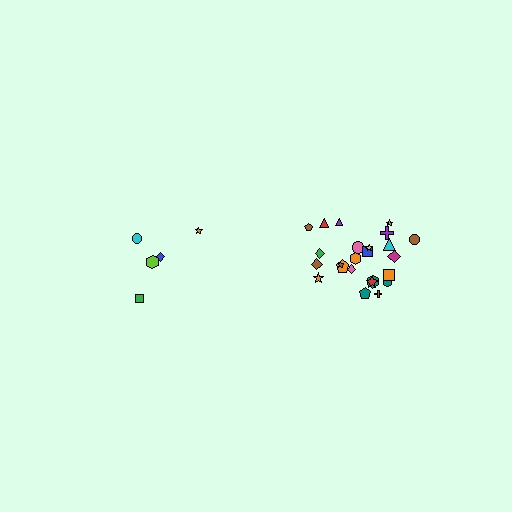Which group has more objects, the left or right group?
The right group.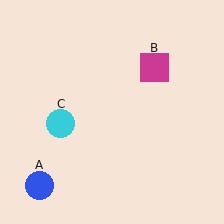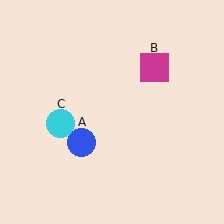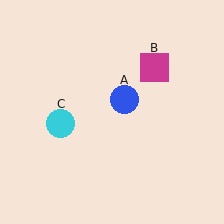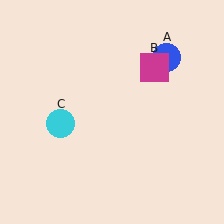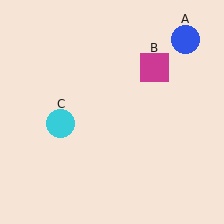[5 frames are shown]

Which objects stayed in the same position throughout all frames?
Magenta square (object B) and cyan circle (object C) remained stationary.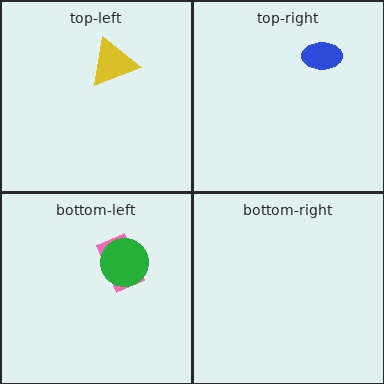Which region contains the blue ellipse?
The top-right region.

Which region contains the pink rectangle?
The bottom-left region.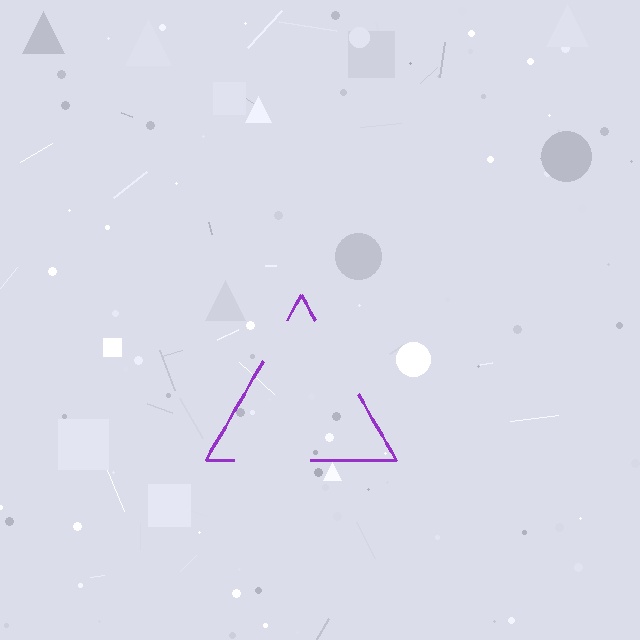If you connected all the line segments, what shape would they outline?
They would outline a triangle.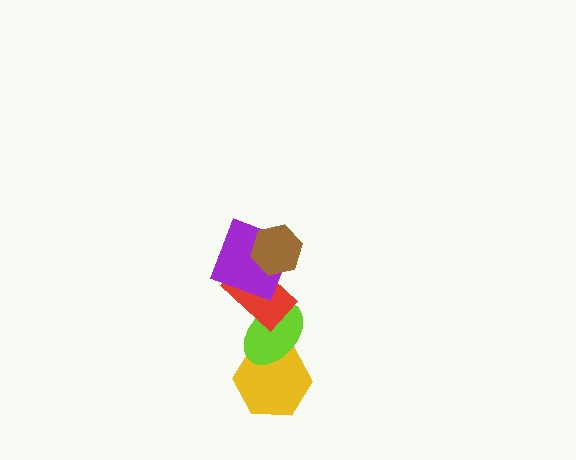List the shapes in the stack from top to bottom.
From top to bottom: the brown hexagon, the purple square, the red rectangle, the lime ellipse, the yellow hexagon.